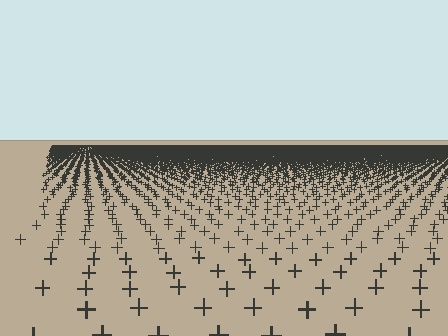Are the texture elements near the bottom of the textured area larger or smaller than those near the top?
Larger. Near the bottom, elements are closer to the viewer and appear at a bigger on-screen size.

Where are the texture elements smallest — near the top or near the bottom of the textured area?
Near the top.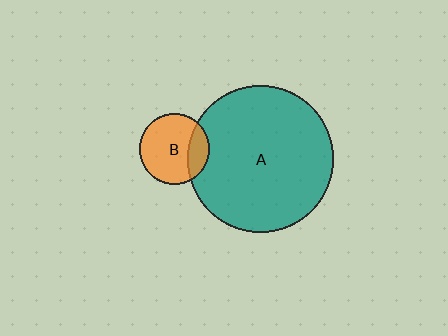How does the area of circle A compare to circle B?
Approximately 4.3 times.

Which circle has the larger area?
Circle A (teal).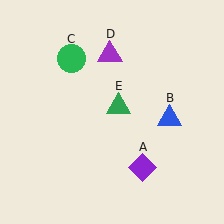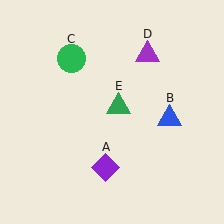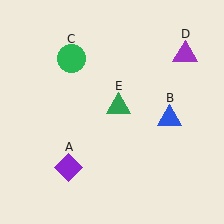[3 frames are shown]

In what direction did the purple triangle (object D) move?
The purple triangle (object D) moved right.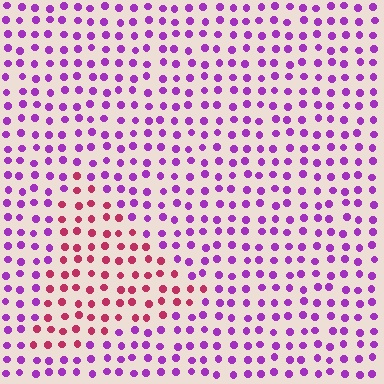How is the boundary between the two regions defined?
The boundary is defined purely by a slight shift in hue (about 51 degrees). Spacing, size, and orientation are identical on both sides.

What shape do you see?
I see a triangle.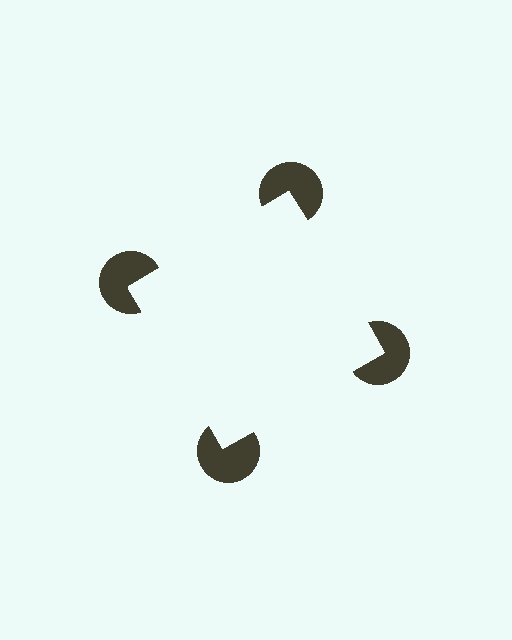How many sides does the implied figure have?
4 sides.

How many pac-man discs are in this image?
There are 4 — one at each vertex of the illusory square.